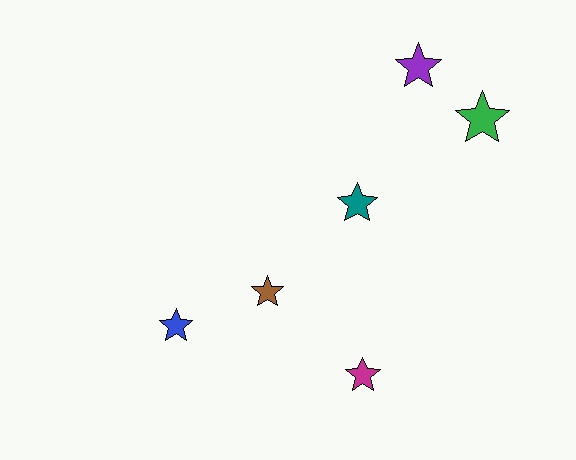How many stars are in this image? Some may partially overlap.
There are 6 stars.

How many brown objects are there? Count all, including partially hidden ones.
There is 1 brown object.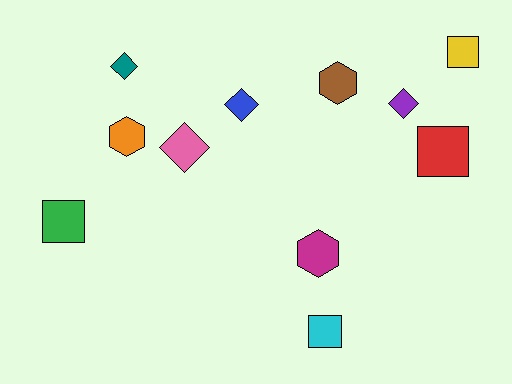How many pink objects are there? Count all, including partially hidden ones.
There is 1 pink object.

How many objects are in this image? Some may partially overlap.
There are 11 objects.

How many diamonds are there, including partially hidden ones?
There are 4 diamonds.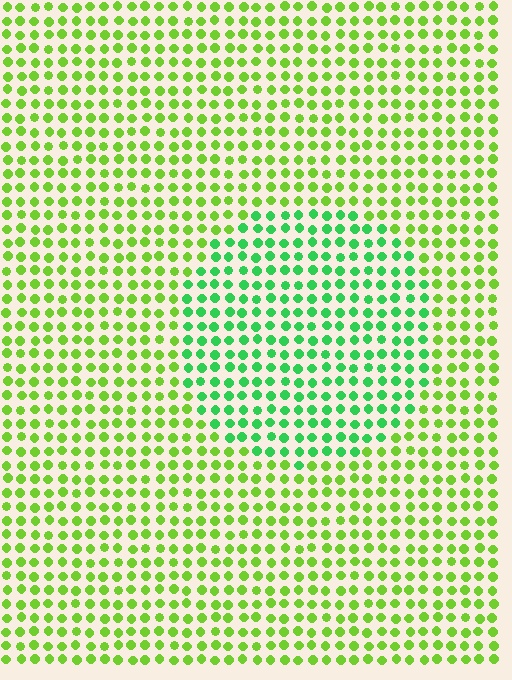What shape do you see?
I see a circle.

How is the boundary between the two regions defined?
The boundary is defined purely by a slight shift in hue (about 38 degrees). Spacing, size, and orientation are identical on both sides.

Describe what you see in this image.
The image is filled with small lime elements in a uniform arrangement. A circle-shaped region is visible where the elements are tinted to a slightly different hue, forming a subtle color boundary.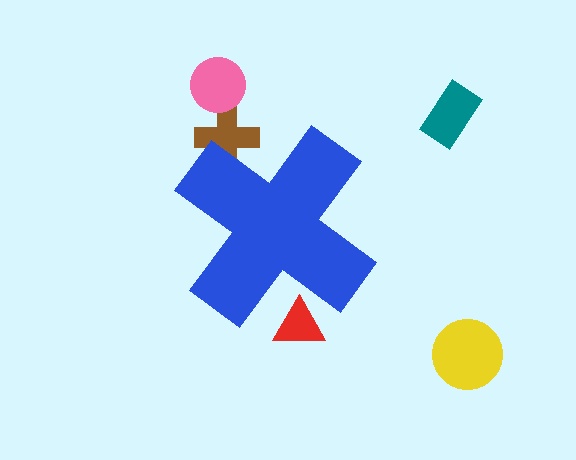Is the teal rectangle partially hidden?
No, the teal rectangle is fully visible.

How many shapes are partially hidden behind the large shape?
2 shapes are partially hidden.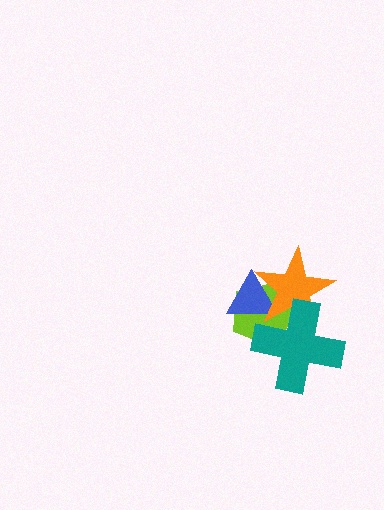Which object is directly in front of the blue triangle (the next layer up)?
The orange star is directly in front of the blue triangle.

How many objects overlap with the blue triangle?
3 objects overlap with the blue triangle.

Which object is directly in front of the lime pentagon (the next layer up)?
The blue triangle is directly in front of the lime pentagon.